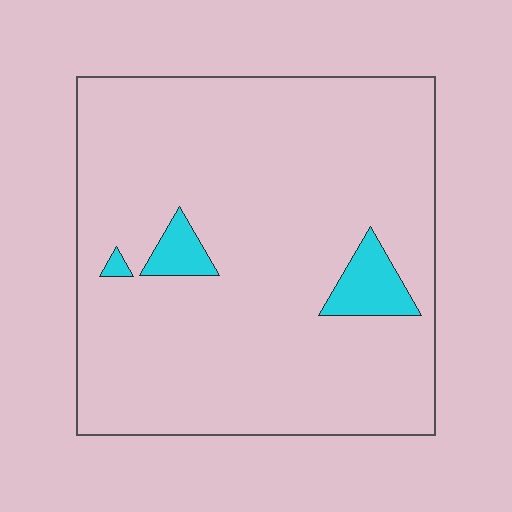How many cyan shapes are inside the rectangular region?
3.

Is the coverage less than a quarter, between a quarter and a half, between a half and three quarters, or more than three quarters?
Less than a quarter.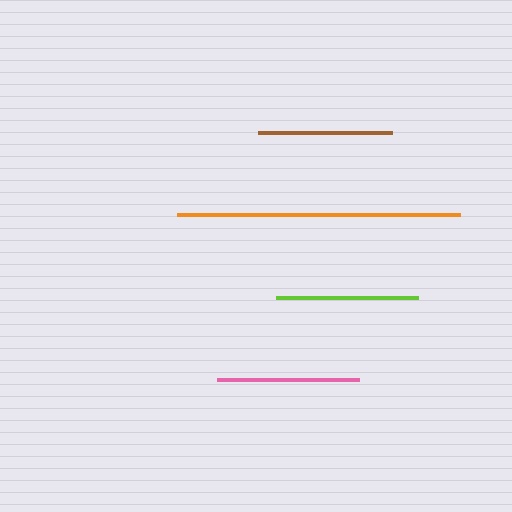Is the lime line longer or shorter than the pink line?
The pink line is longer than the lime line.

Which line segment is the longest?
The orange line is the longest at approximately 282 pixels.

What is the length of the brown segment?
The brown segment is approximately 134 pixels long.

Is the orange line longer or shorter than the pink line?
The orange line is longer than the pink line.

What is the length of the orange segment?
The orange segment is approximately 282 pixels long.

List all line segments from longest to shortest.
From longest to shortest: orange, pink, lime, brown.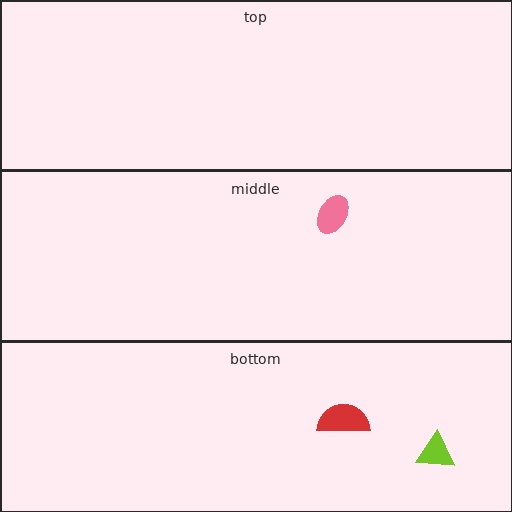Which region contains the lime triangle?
The bottom region.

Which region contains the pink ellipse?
The middle region.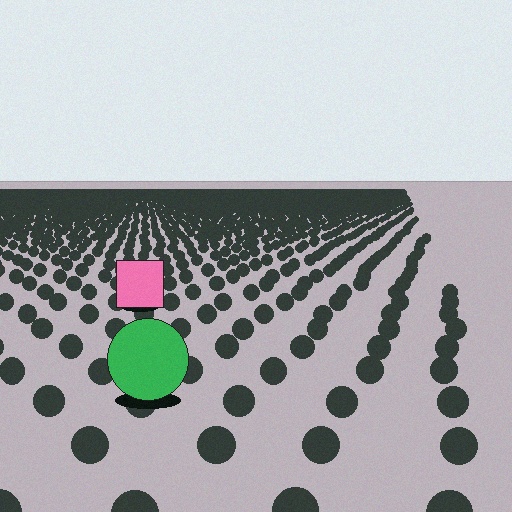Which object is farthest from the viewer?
The pink square is farthest from the viewer. It appears smaller and the ground texture around it is denser.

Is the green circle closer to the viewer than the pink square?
Yes. The green circle is closer — you can tell from the texture gradient: the ground texture is coarser near it.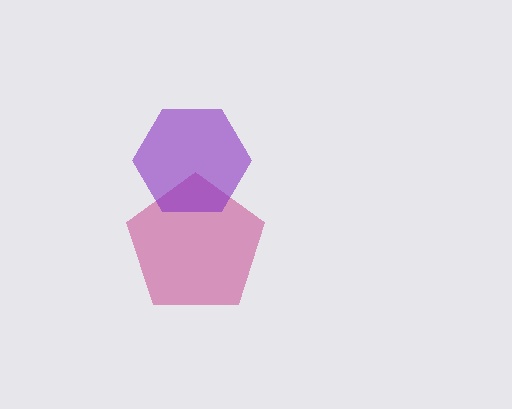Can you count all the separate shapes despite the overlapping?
Yes, there are 2 separate shapes.